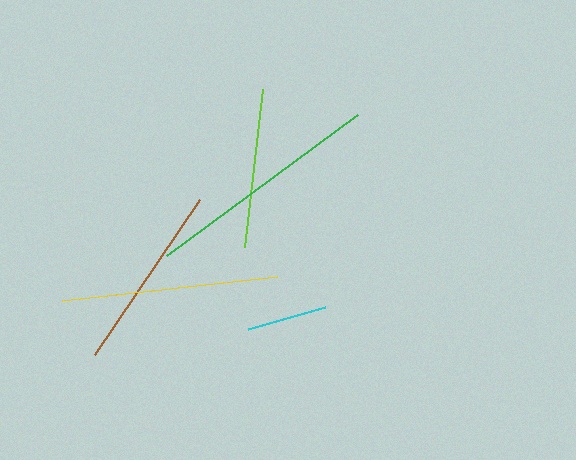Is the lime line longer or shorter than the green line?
The green line is longer than the lime line.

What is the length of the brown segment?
The brown segment is approximately 188 pixels long.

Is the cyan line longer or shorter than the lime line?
The lime line is longer than the cyan line.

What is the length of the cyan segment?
The cyan segment is approximately 80 pixels long.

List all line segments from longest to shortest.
From longest to shortest: green, yellow, brown, lime, cyan.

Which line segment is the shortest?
The cyan line is the shortest at approximately 80 pixels.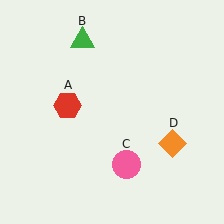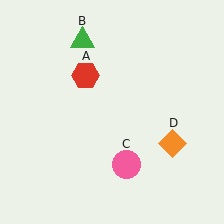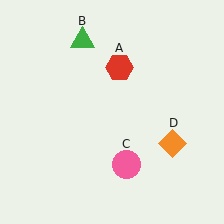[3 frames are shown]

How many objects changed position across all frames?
1 object changed position: red hexagon (object A).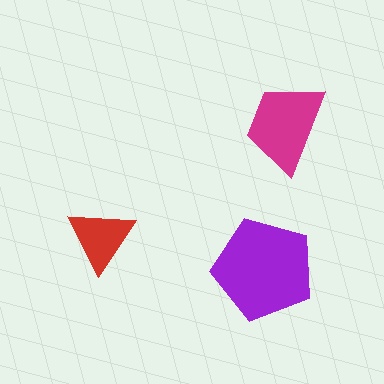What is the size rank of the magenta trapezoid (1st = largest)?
2nd.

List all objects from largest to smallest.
The purple pentagon, the magenta trapezoid, the red triangle.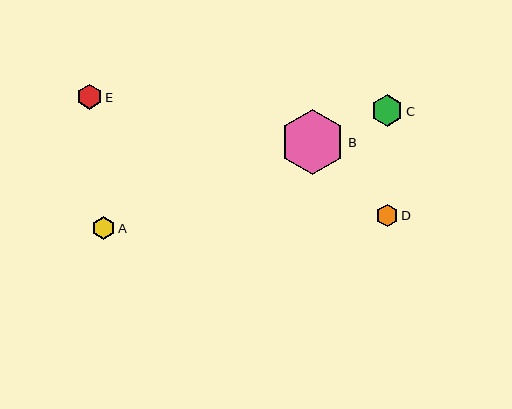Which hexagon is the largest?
Hexagon B is the largest with a size of approximately 65 pixels.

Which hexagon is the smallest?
Hexagon D is the smallest with a size of approximately 23 pixels.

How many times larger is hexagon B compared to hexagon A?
Hexagon B is approximately 2.8 times the size of hexagon A.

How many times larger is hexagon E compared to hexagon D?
Hexagon E is approximately 1.1 times the size of hexagon D.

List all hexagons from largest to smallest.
From largest to smallest: B, C, E, A, D.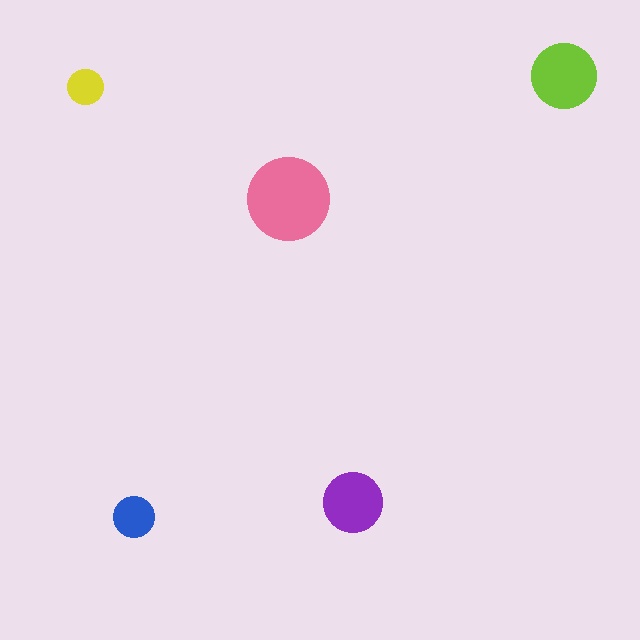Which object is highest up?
The lime circle is topmost.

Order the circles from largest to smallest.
the pink one, the lime one, the purple one, the blue one, the yellow one.